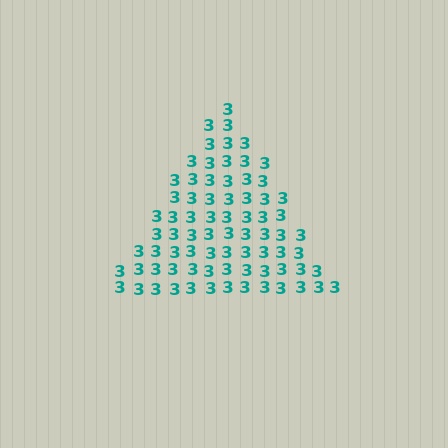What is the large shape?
The large shape is a triangle.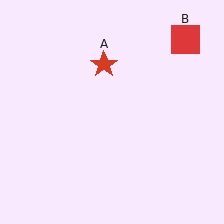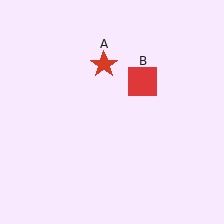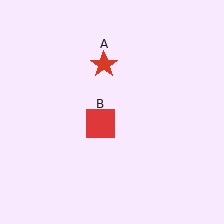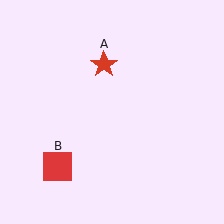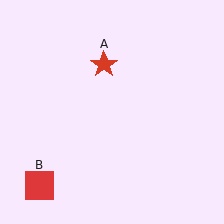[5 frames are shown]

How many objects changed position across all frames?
1 object changed position: red square (object B).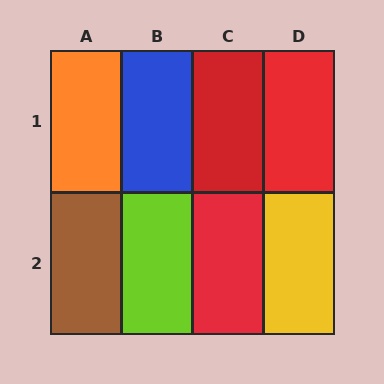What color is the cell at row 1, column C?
Red.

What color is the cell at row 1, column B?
Blue.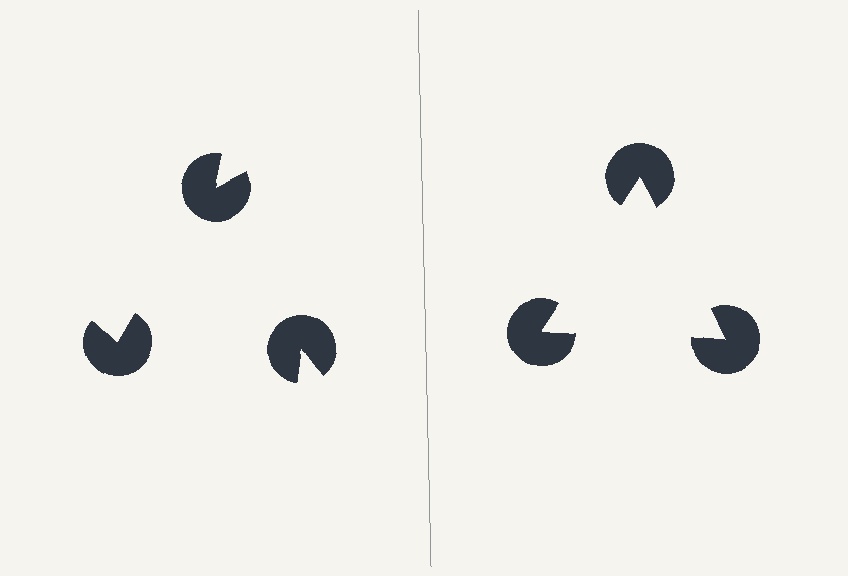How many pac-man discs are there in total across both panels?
6 — 3 on each side.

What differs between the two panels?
The pac-man discs are positioned identically on both sides; only the wedge orientations differ. On the right they align to a triangle; on the left they are misaligned.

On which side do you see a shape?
An illusory triangle appears on the right side. On the left side the wedge cuts are rotated, so no coherent shape forms.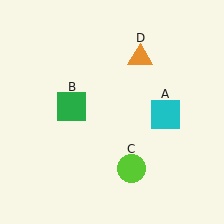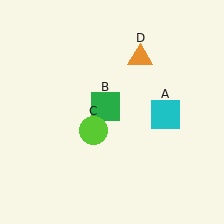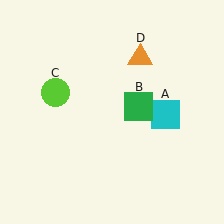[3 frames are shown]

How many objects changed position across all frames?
2 objects changed position: green square (object B), lime circle (object C).